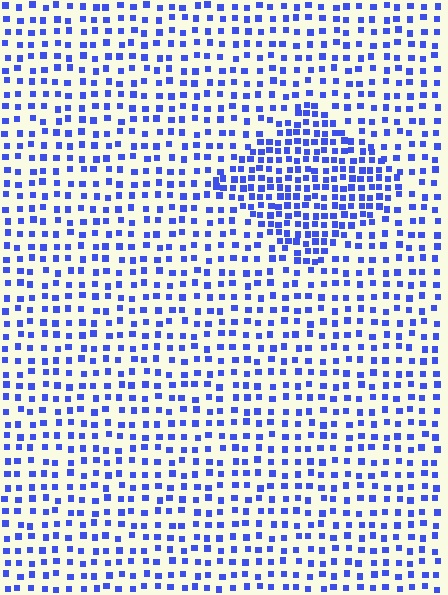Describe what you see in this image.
The image contains small blue elements arranged at two different densities. A diamond-shaped region is visible where the elements are more densely packed than the surrounding area.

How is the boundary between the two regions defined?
The boundary is defined by a change in element density (approximately 1.9x ratio). All elements are the same color, size, and shape.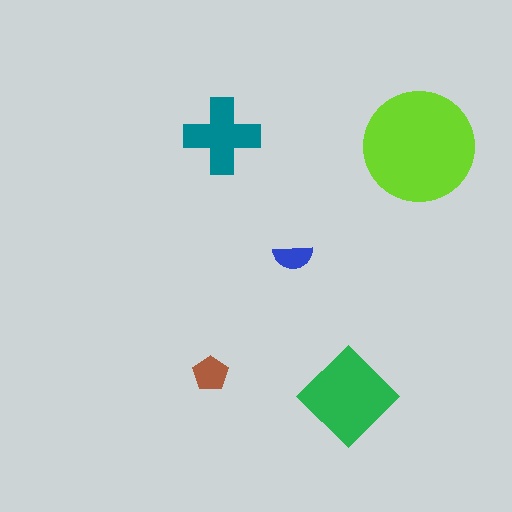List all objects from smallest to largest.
The blue semicircle, the brown pentagon, the teal cross, the green diamond, the lime circle.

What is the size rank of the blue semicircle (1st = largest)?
5th.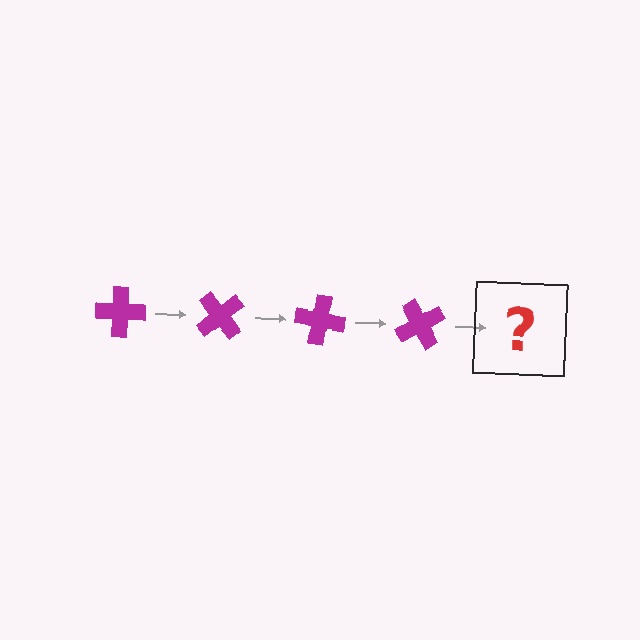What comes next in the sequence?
The next element should be a magenta cross rotated 200 degrees.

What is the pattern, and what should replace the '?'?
The pattern is that the cross rotates 50 degrees each step. The '?' should be a magenta cross rotated 200 degrees.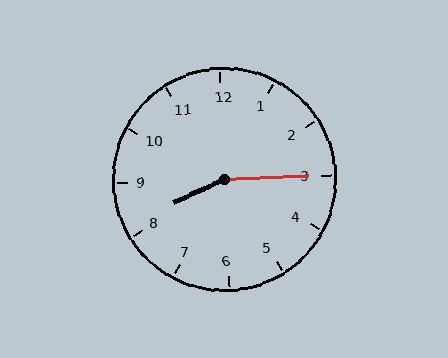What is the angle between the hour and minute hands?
Approximately 158 degrees.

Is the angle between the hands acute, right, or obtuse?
It is obtuse.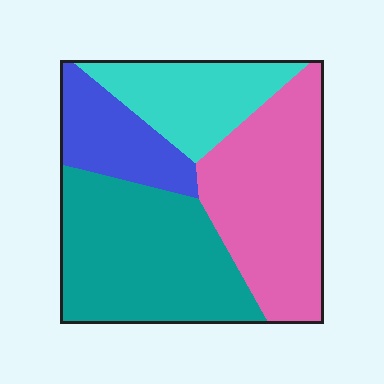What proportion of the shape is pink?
Pink covers 33% of the shape.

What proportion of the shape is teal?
Teal covers 35% of the shape.